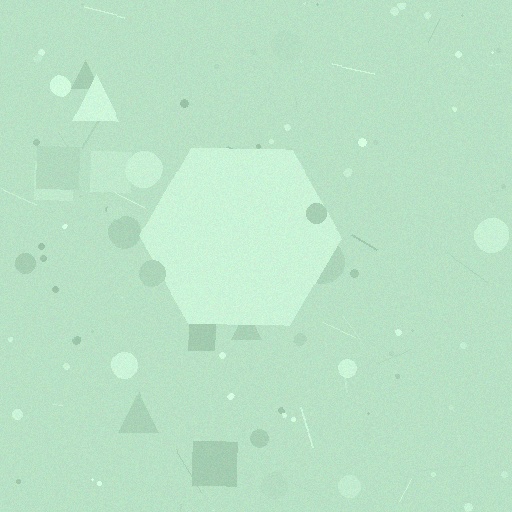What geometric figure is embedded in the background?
A hexagon is embedded in the background.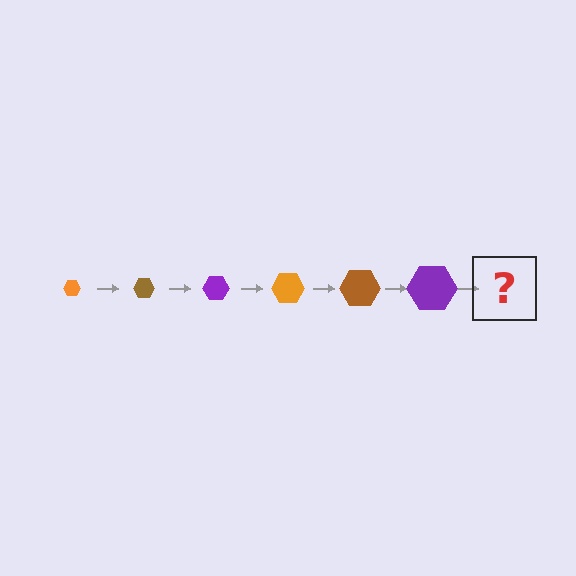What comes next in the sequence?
The next element should be an orange hexagon, larger than the previous one.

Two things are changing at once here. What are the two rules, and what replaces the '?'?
The two rules are that the hexagon grows larger each step and the color cycles through orange, brown, and purple. The '?' should be an orange hexagon, larger than the previous one.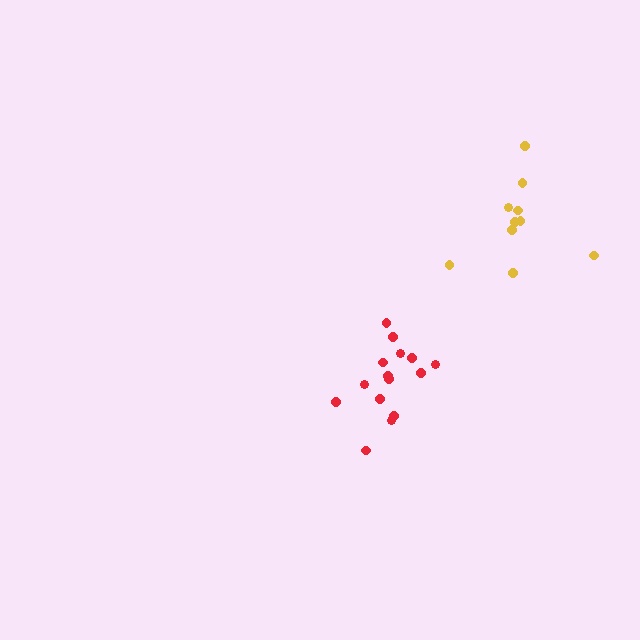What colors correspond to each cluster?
The clusters are colored: red, yellow.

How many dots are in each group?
Group 1: 15 dots, Group 2: 10 dots (25 total).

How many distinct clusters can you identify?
There are 2 distinct clusters.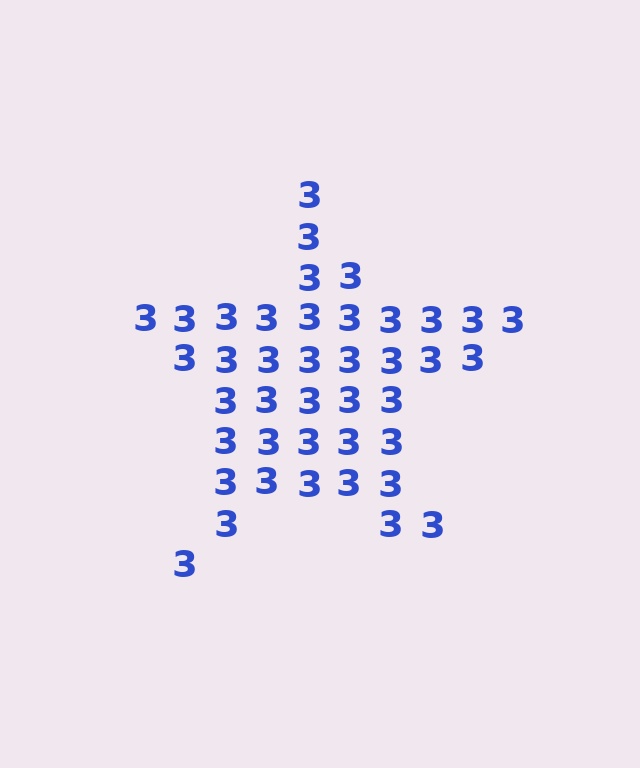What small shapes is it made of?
It is made of small digit 3's.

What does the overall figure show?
The overall figure shows a star.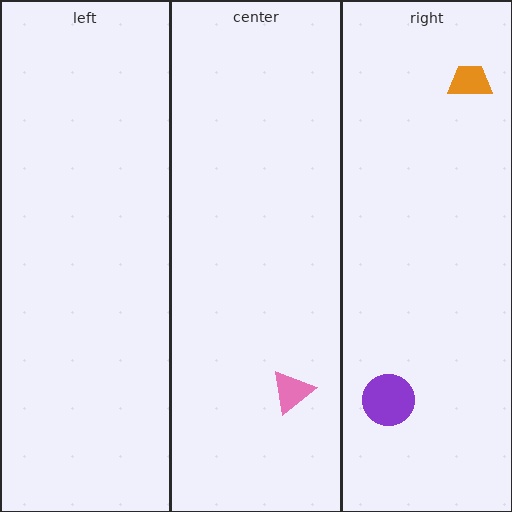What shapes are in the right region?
The orange trapezoid, the purple circle.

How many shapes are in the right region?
2.